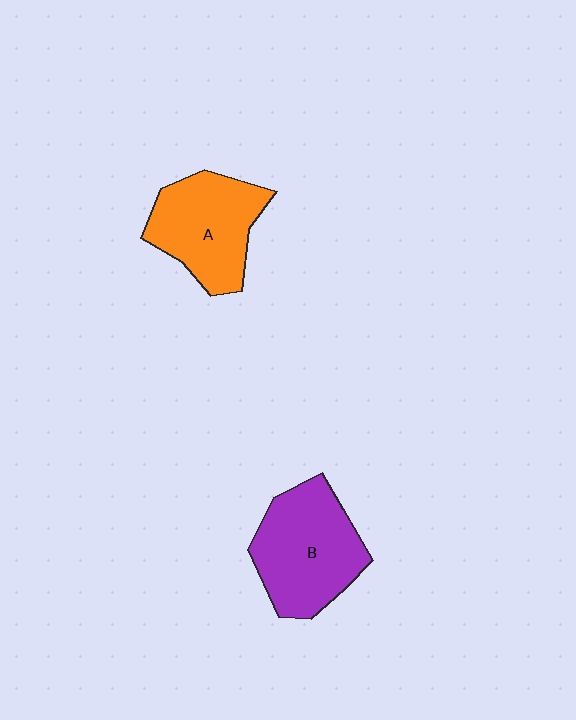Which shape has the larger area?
Shape B (purple).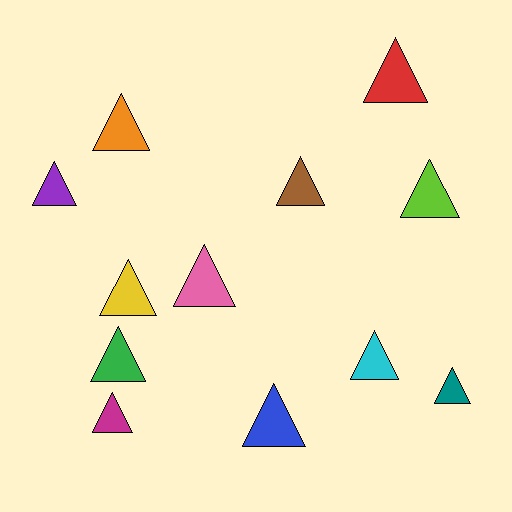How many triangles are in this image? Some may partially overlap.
There are 12 triangles.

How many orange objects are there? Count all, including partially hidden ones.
There is 1 orange object.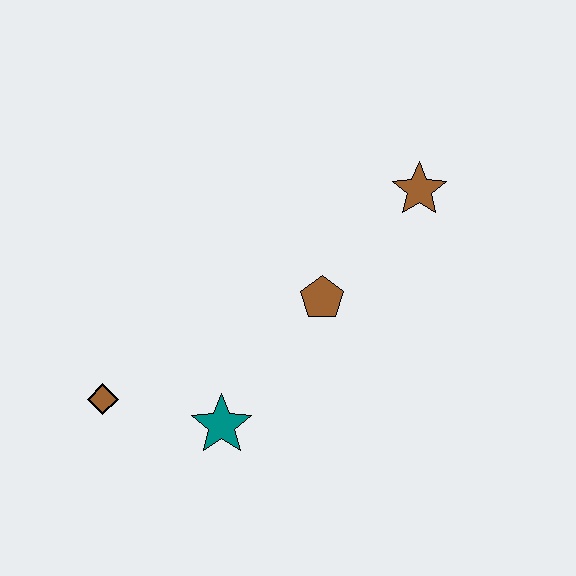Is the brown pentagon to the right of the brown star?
No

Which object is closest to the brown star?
The brown pentagon is closest to the brown star.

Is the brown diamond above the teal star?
Yes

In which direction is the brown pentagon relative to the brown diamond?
The brown pentagon is to the right of the brown diamond.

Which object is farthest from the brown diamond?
The brown star is farthest from the brown diamond.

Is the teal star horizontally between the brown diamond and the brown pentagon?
Yes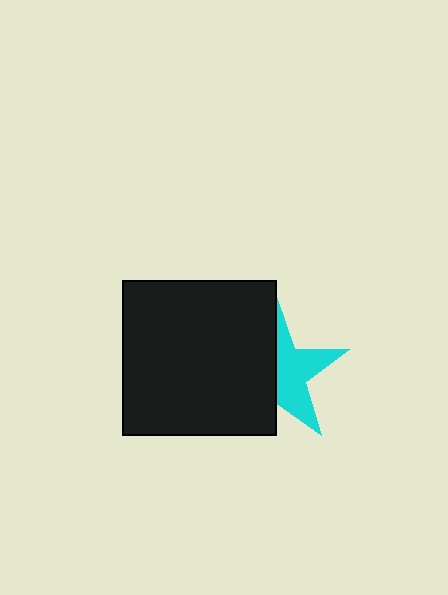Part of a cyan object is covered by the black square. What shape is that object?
It is a star.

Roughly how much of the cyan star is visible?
About half of it is visible (roughly 48%).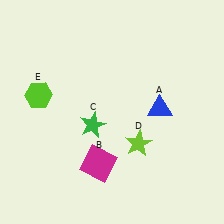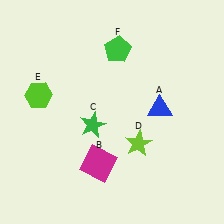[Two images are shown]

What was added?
A green pentagon (F) was added in Image 2.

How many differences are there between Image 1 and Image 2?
There is 1 difference between the two images.